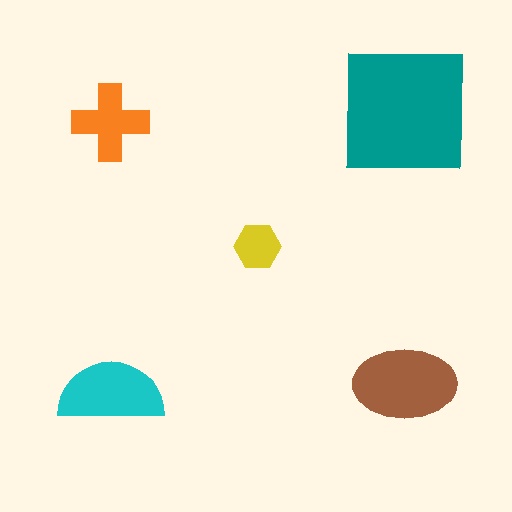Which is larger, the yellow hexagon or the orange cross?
The orange cross.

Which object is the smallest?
The yellow hexagon.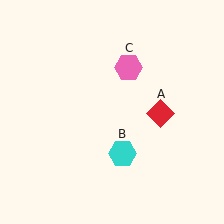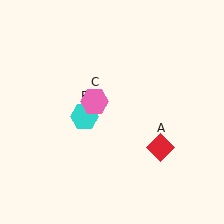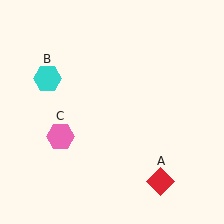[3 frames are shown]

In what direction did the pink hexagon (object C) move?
The pink hexagon (object C) moved down and to the left.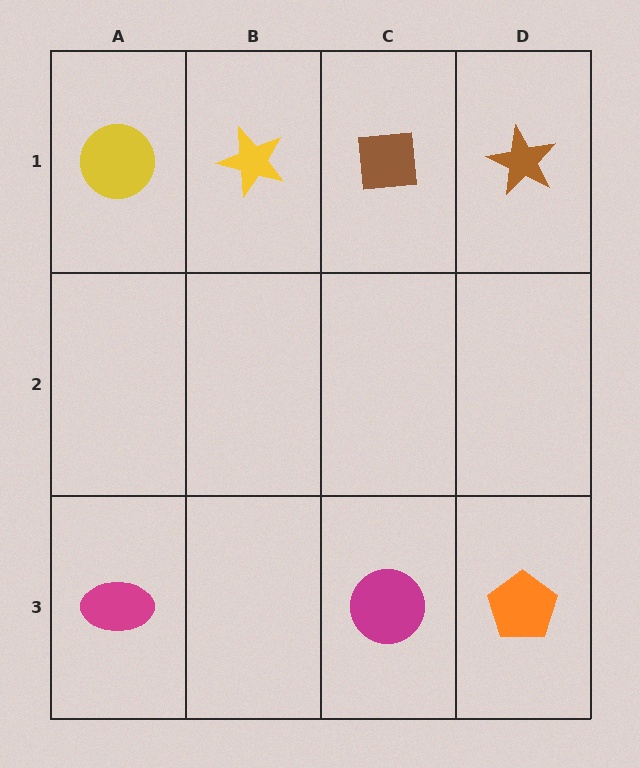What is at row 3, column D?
An orange pentagon.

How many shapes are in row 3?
3 shapes.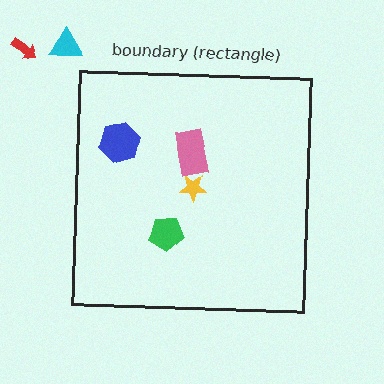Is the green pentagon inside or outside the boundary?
Inside.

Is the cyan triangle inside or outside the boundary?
Outside.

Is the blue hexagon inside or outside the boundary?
Inside.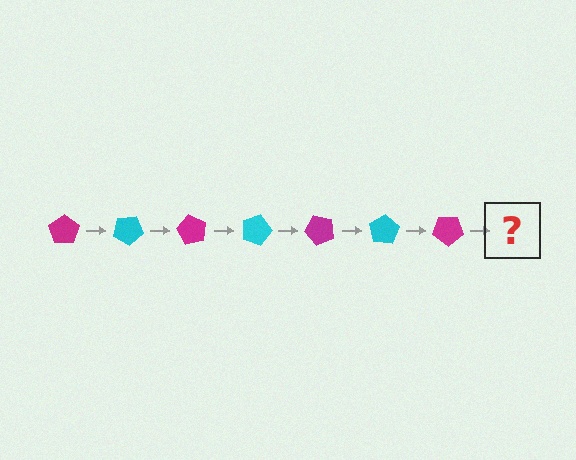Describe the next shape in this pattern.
It should be a cyan pentagon, rotated 210 degrees from the start.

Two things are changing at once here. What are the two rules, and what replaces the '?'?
The two rules are that it rotates 30 degrees each step and the color cycles through magenta and cyan. The '?' should be a cyan pentagon, rotated 210 degrees from the start.